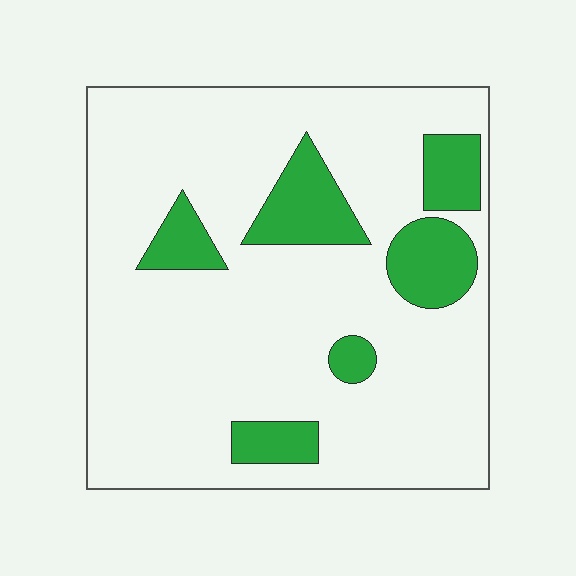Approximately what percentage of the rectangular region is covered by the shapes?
Approximately 15%.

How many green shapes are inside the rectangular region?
6.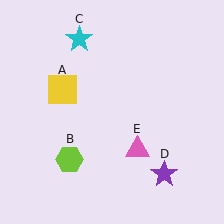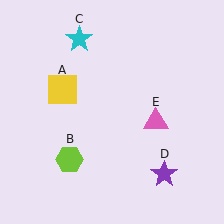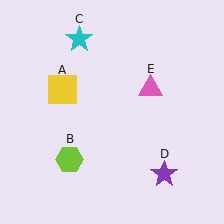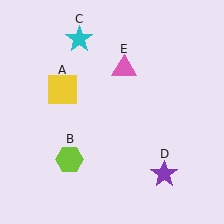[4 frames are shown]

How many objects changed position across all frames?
1 object changed position: pink triangle (object E).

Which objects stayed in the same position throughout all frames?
Yellow square (object A) and lime hexagon (object B) and cyan star (object C) and purple star (object D) remained stationary.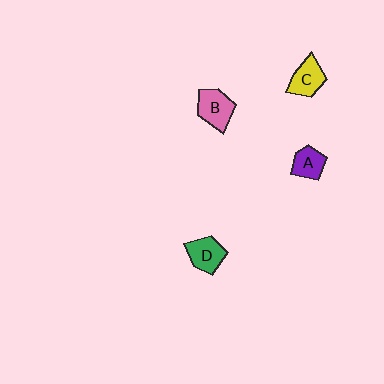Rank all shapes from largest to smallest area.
From largest to smallest: B (pink), D (green), C (yellow), A (purple).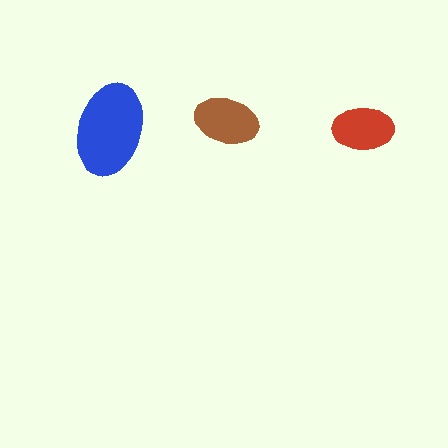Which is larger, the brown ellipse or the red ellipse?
The brown one.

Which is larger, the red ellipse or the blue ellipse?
The blue one.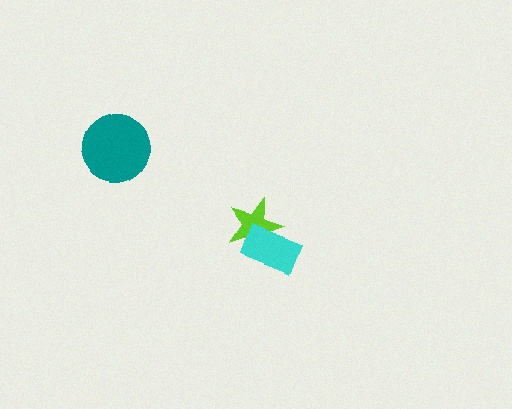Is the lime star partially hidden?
Yes, it is partially covered by another shape.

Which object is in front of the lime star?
The cyan rectangle is in front of the lime star.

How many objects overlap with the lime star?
1 object overlaps with the lime star.